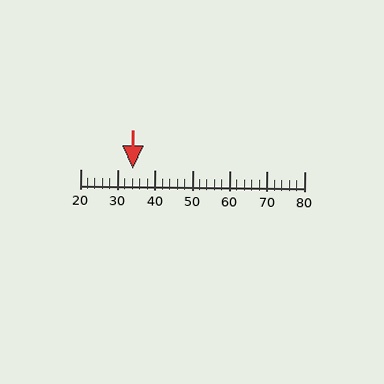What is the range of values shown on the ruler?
The ruler shows values from 20 to 80.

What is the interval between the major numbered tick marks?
The major tick marks are spaced 10 units apart.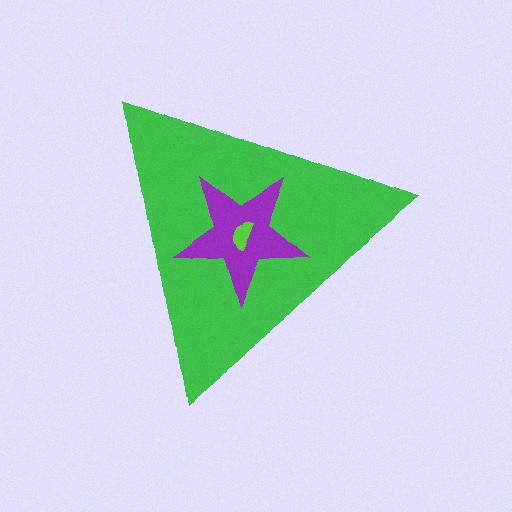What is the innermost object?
The lime semicircle.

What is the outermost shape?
The green triangle.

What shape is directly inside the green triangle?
The purple star.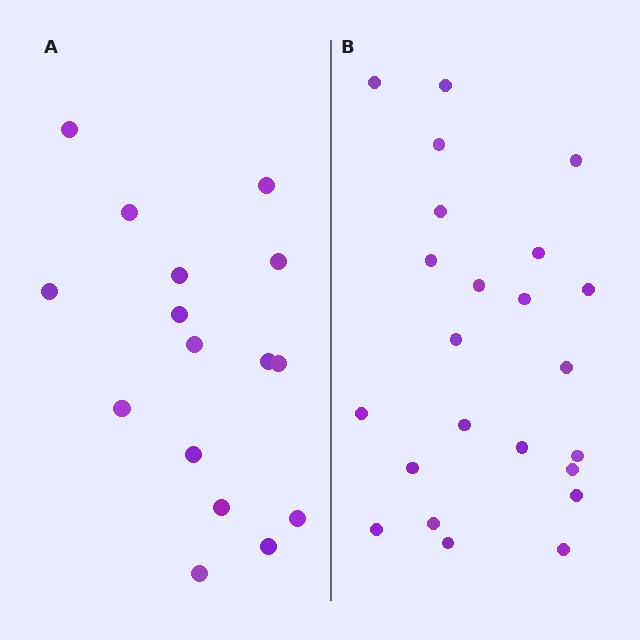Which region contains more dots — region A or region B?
Region B (the right region) has more dots.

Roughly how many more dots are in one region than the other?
Region B has roughly 8 or so more dots than region A.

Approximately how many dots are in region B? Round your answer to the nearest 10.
About 20 dots. (The exact count is 23, which rounds to 20.)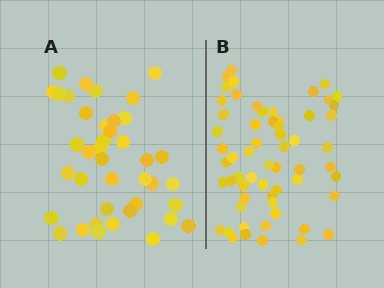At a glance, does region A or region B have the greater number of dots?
Region B (the right region) has more dots.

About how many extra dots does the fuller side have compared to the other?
Region B has approximately 20 more dots than region A.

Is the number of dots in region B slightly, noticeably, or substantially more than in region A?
Region B has substantially more. The ratio is roughly 1.5 to 1.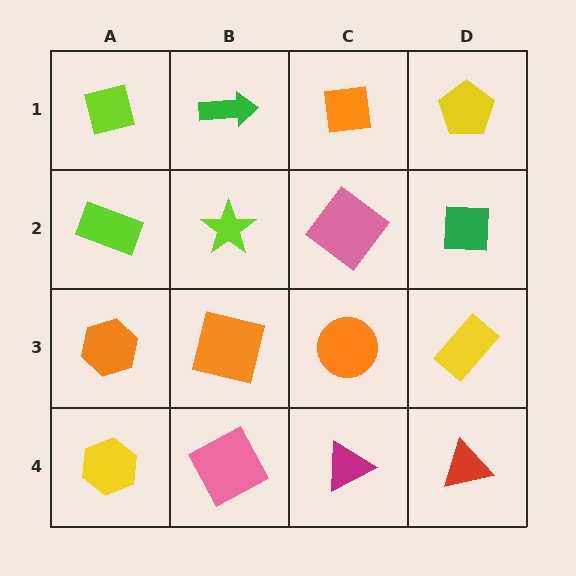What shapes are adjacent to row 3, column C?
A pink diamond (row 2, column C), a magenta triangle (row 4, column C), an orange square (row 3, column B), a yellow rectangle (row 3, column D).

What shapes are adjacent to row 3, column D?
A green square (row 2, column D), a red triangle (row 4, column D), an orange circle (row 3, column C).